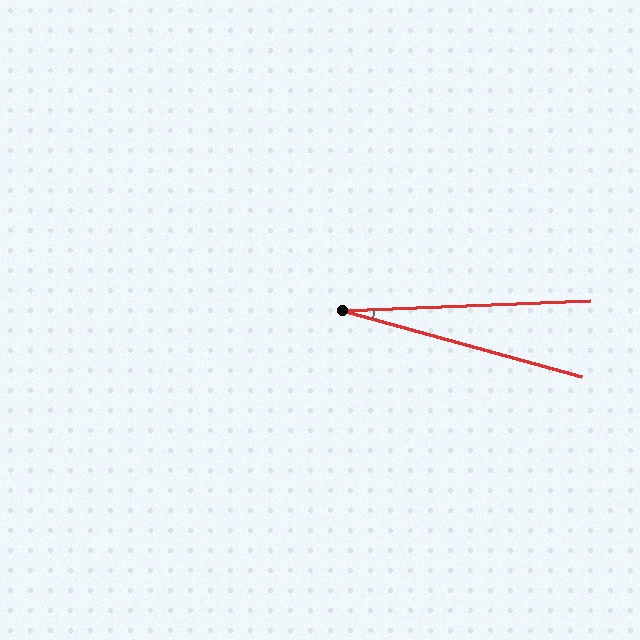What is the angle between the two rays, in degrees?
Approximately 18 degrees.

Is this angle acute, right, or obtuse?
It is acute.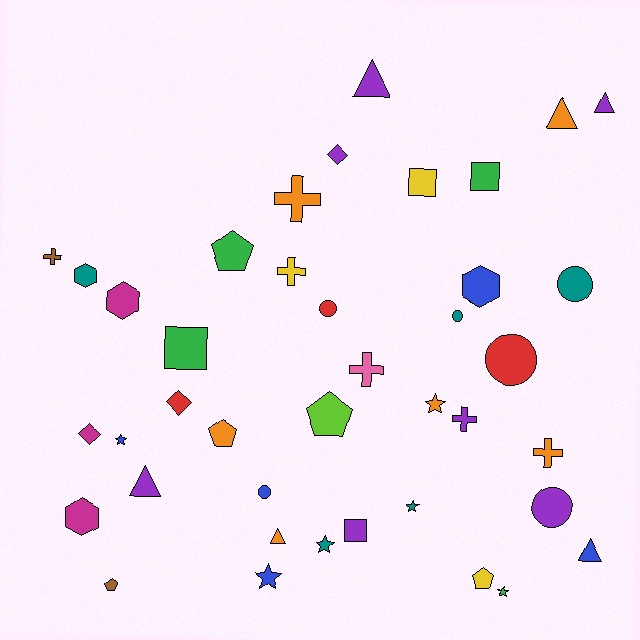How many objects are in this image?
There are 40 objects.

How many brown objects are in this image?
There are 2 brown objects.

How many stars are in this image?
There are 6 stars.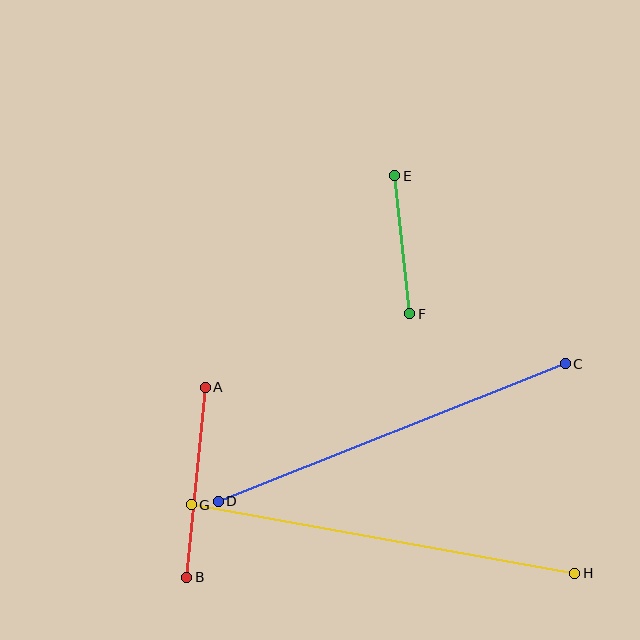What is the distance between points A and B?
The distance is approximately 191 pixels.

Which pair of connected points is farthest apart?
Points G and H are farthest apart.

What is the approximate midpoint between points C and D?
The midpoint is at approximately (392, 432) pixels.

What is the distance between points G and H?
The distance is approximately 390 pixels.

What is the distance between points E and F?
The distance is approximately 139 pixels.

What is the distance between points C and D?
The distance is approximately 373 pixels.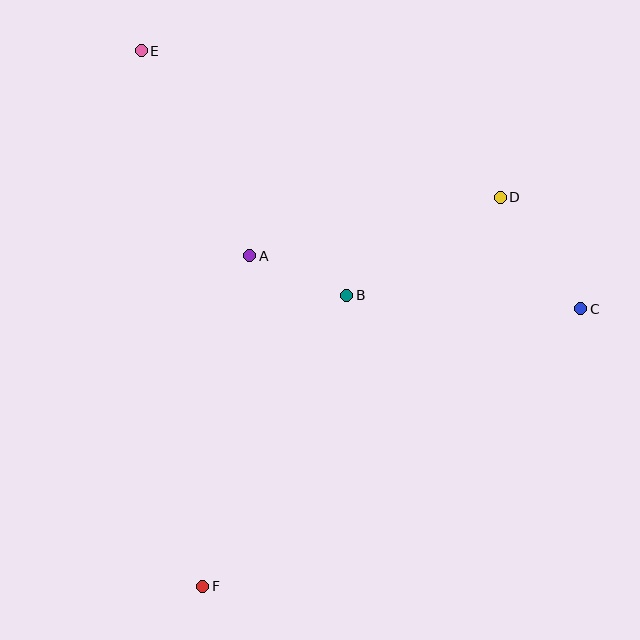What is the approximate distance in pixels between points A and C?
The distance between A and C is approximately 335 pixels.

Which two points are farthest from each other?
Points E and F are farthest from each other.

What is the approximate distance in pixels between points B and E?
The distance between B and E is approximately 319 pixels.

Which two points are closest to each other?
Points A and B are closest to each other.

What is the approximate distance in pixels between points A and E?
The distance between A and E is approximately 232 pixels.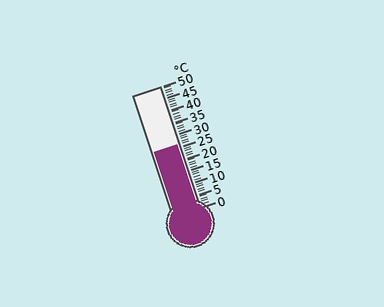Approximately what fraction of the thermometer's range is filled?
The thermometer is filled to approximately 50% of its range.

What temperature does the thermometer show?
The thermometer shows approximately 26°C.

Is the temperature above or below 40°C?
The temperature is below 40°C.